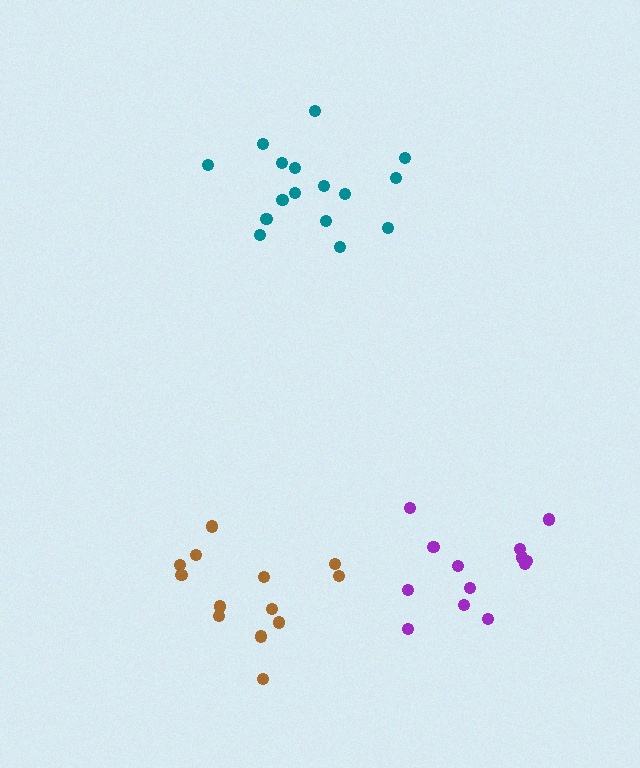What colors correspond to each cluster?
The clusters are colored: brown, teal, purple.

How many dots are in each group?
Group 1: 13 dots, Group 2: 16 dots, Group 3: 13 dots (42 total).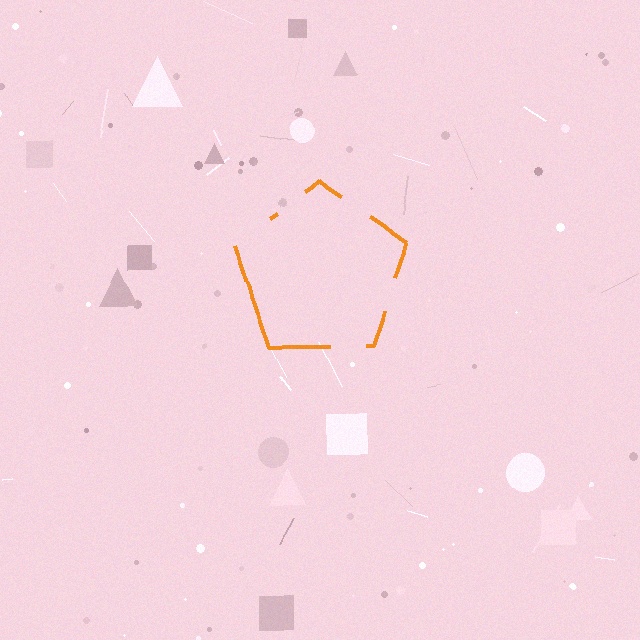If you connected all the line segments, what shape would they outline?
They would outline a pentagon.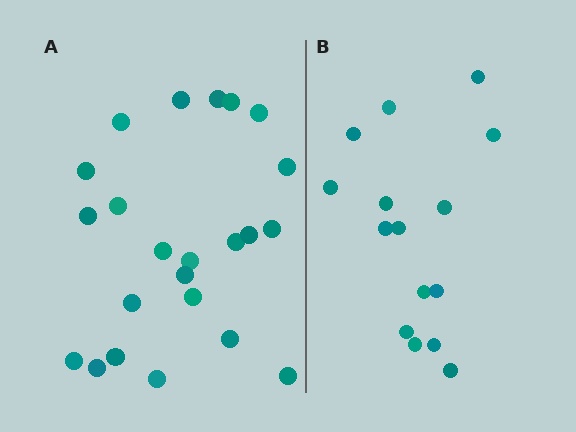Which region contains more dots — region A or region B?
Region A (the left region) has more dots.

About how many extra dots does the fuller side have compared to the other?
Region A has roughly 8 or so more dots than region B.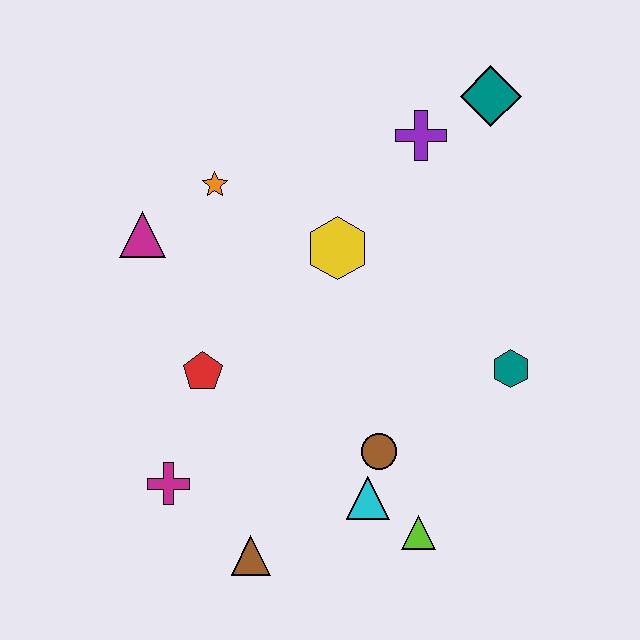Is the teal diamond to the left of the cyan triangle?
No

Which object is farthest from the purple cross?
The brown triangle is farthest from the purple cross.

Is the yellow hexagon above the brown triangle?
Yes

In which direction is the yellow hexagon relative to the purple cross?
The yellow hexagon is below the purple cross.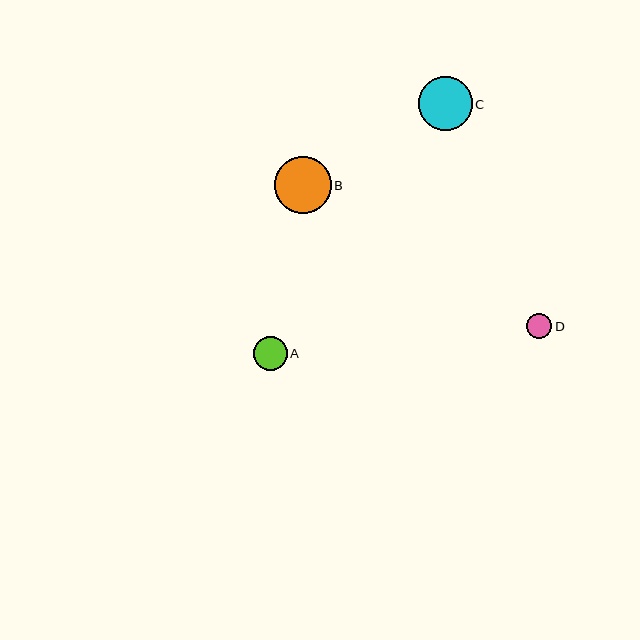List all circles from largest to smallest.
From largest to smallest: B, C, A, D.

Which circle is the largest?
Circle B is the largest with a size of approximately 56 pixels.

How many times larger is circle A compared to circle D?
Circle A is approximately 1.3 times the size of circle D.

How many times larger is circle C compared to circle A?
Circle C is approximately 1.6 times the size of circle A.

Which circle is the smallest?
Circle D is the smallest with a size of approximately 25 pixels.